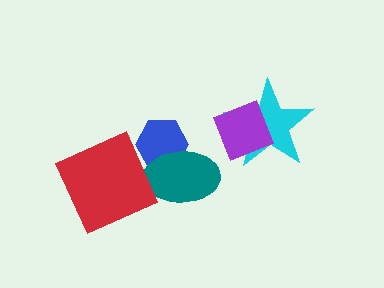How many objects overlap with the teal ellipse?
1 object overlaps with the teal ellipse.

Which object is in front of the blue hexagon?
The teal ellipse is in front of the blue hexagon.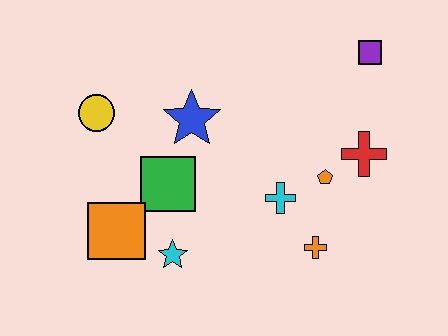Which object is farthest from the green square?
The purple square is farthest from the green square.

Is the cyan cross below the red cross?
Yes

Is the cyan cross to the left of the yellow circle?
No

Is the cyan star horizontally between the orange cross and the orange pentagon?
No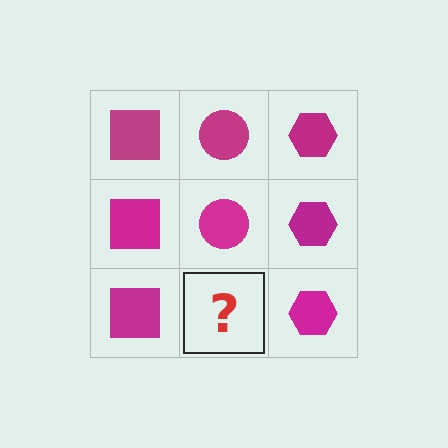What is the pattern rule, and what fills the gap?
The rule is that each column has a consistent shape. The gap should be filled with a magenta circle.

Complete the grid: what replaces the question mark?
The question mark should be replaced with a magenta circle.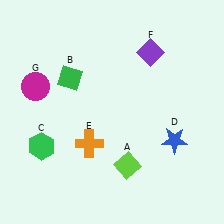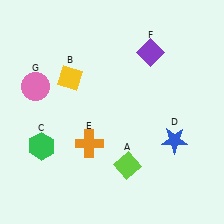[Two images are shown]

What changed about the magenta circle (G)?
In Image 1, G is magenta. In Image 2, it changed to pink.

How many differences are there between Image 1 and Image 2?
There are 2 differences between the two images.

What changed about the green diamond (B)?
In Image 1, B is green. In Image 2, it changed to yellow.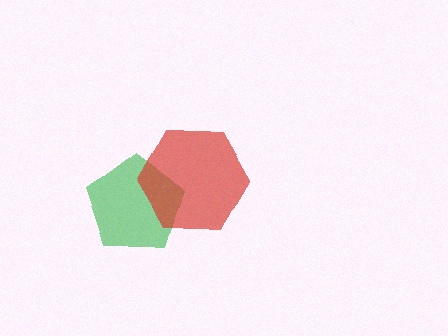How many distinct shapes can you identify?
There are 2 distinct shapes: a green pentagon, a red hexagon.